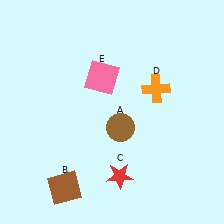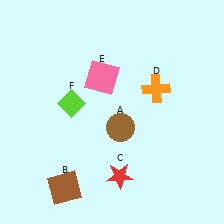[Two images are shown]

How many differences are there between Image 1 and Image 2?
There is 1 difference between the two images.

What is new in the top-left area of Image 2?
A lime diamond (F) was added in the top-left area of Image 2.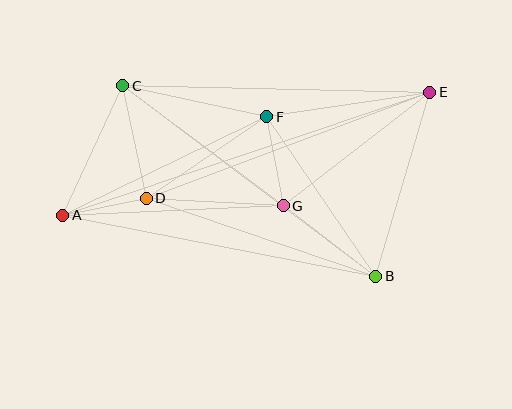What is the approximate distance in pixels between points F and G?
The distance between F and G is approximately 90 pixels.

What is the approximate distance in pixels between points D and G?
The distance between D and G is approximately 137 pixels.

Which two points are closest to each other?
Points A and D are closest to each other.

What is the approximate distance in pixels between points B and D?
The distance between B and D is approximately 242 pixels.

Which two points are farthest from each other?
Points A and E are farthest from each other.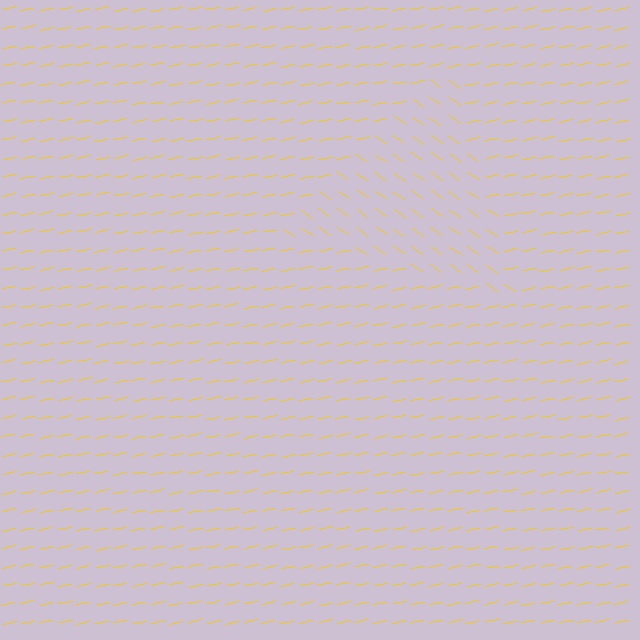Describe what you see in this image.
The image is filled with small yellow line segments. A triangle region in the image has lines oriented differently from the surrounding lines, creating a visible texture boundary.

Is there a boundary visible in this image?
Yes, there is a texture boundary formed by a change in line orientation.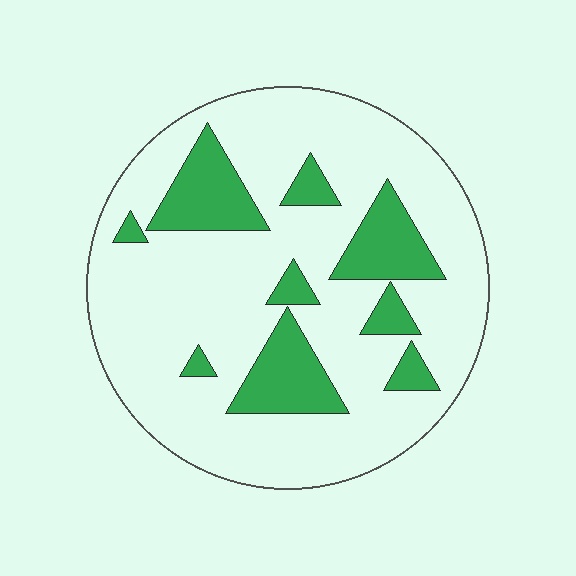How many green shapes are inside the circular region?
9.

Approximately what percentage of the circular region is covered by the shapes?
Approximately 20%.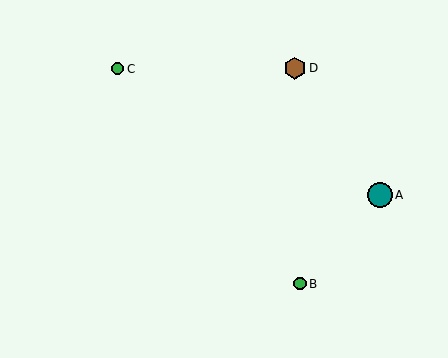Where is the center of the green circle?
The center of the green circle is at (300, 284).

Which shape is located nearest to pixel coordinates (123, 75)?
The green circle (labeled C) at (118, 69) is nearest to that location.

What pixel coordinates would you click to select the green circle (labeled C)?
Click at (118, 69) to select the green circle C.